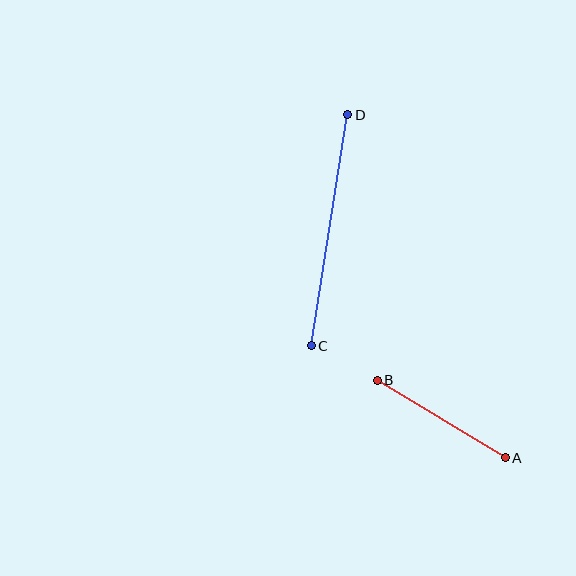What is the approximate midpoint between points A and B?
The midpoint is at approximately (441, 419) pixels.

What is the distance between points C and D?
The distance is approximately 234 pixels.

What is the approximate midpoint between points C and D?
The midpoint is at approximately (330, 230) pixels.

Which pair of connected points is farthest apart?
Points C and D are farthest apart.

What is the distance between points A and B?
The distance is approximately 149 pixels.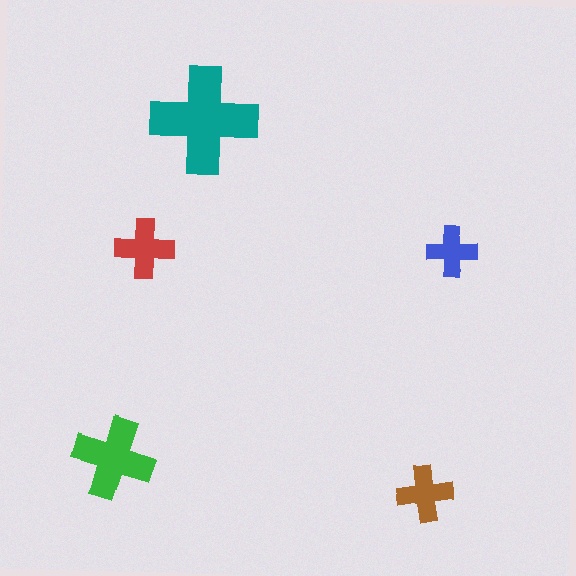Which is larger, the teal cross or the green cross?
The teal one.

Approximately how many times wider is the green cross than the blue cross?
About 1.5 times wider.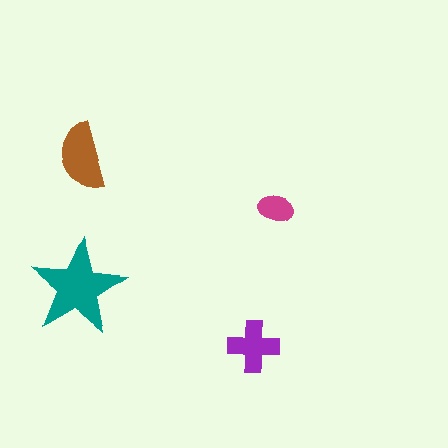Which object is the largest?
The teal star.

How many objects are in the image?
There are 4 objects in the image.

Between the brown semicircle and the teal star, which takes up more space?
The teal star.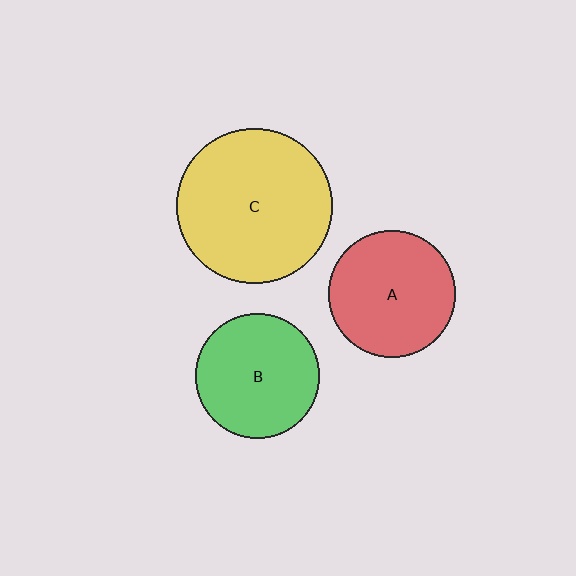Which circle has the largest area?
Circle C (yellow).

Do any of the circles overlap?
No, none of the circles overlap.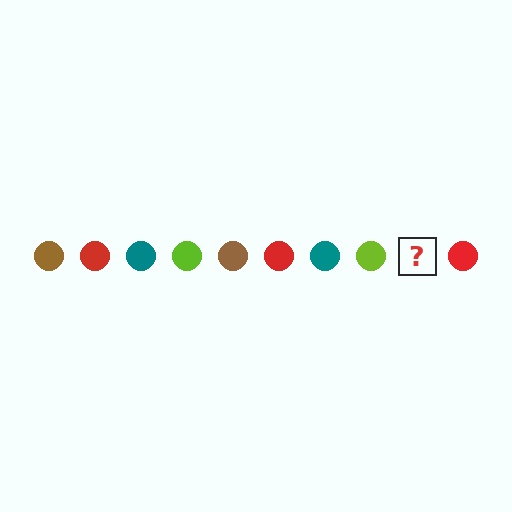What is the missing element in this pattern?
The missing element is a brown circle.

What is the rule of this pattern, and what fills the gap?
The rule is that the pattern cycles through brown, red, teal, lime circles. The gap should be filled with a brown circle.